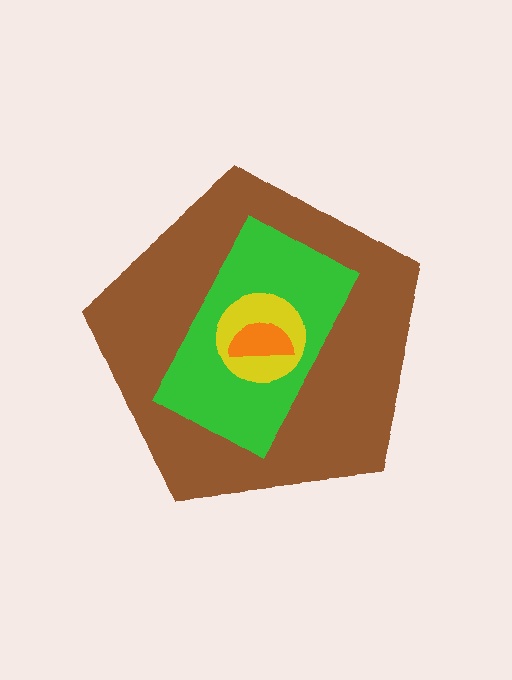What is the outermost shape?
The brown pentagon.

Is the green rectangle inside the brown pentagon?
Yes.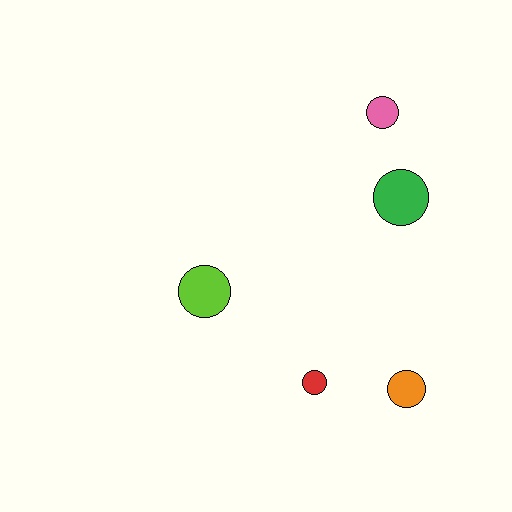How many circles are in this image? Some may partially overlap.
There are 5 circles.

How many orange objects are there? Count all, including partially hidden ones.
There is 1 orange object.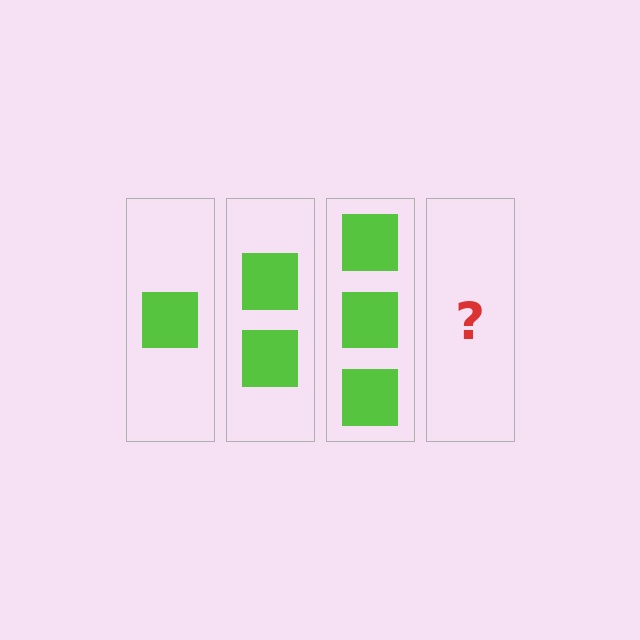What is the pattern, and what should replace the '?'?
The pattern is that each step adds one more square. The '?' should be 4 squares.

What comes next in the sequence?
The next element should be 4 squares.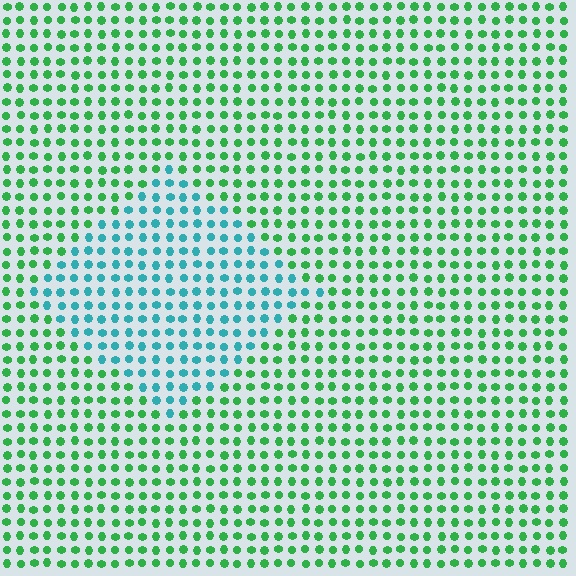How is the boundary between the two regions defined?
The boundary is defined purely by a slight shift in hue (about 51 degrees). Spacing, size, and orientation are identical on both sides.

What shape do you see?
I see a diamond.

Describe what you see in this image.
The image is filled with small green elements in a uniform arrangement. A diamond-shaped region is visible where the elements are tinted to a slightly different hue, forming a subtle color boundary.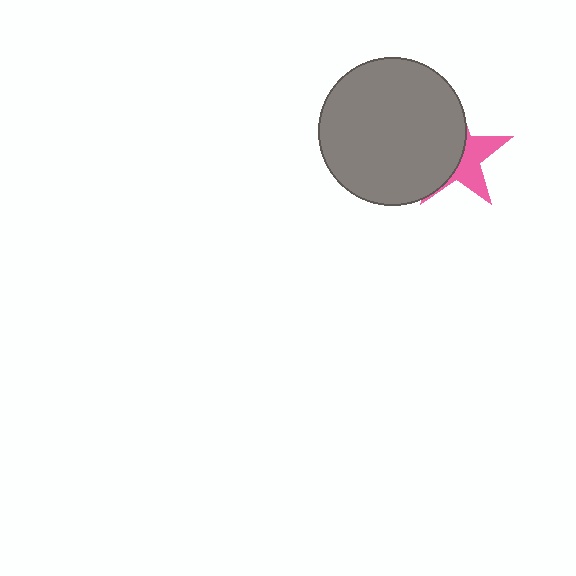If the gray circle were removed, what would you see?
You would see the complete pink star.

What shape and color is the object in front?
The object in front is a gray circle.